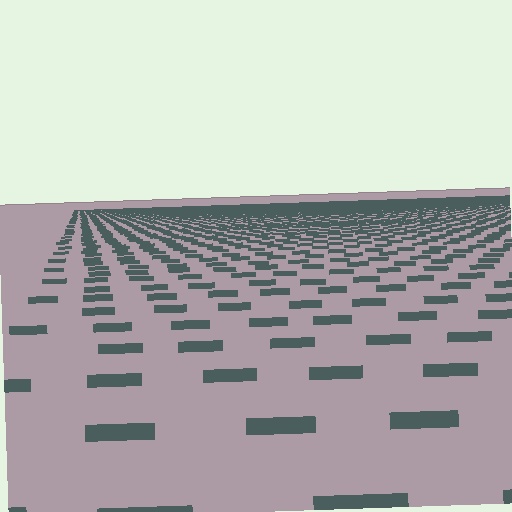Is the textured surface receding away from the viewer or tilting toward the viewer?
The surface is receding away from the viewer. Texture elements get smaller and denser toward the top.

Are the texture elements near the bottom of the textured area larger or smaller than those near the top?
Larger. Near the bottom, elements are closer to the viewer and appear at a bigger on-screen size.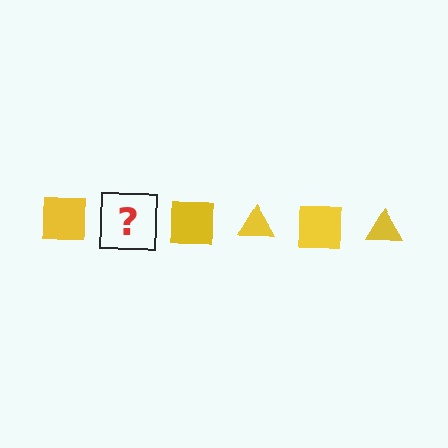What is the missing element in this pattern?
The missing element is a yellow triangle.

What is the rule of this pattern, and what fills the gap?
The rule is that the pattern cycles through square, triangle shapes in yellow. The gap should be filled with a yellow triangle.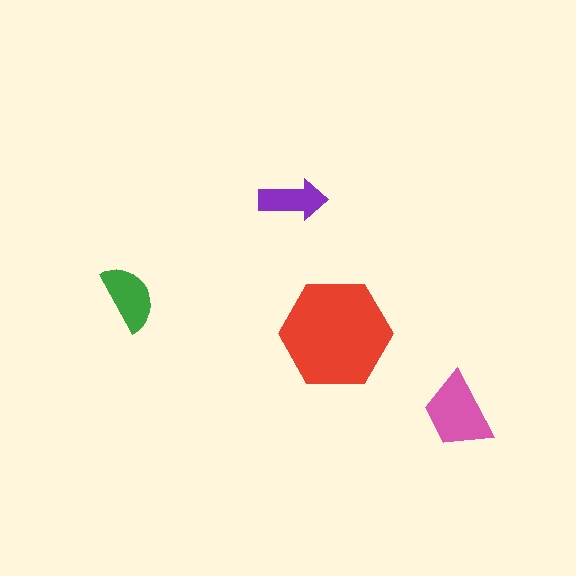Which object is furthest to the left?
The green semicircle is leftmost.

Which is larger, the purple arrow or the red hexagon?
The red hexagon.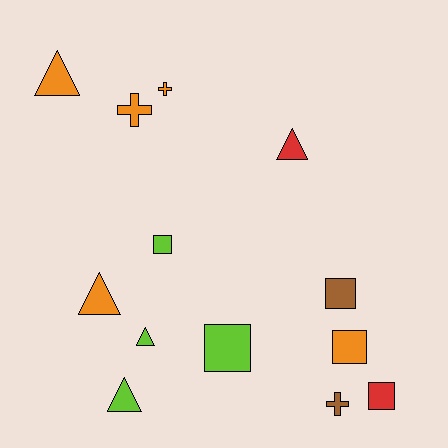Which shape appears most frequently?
Square, with 5 objects.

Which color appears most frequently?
Orange, with 5 objects.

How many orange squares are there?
There is 1 orange square.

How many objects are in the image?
There are 13 objects.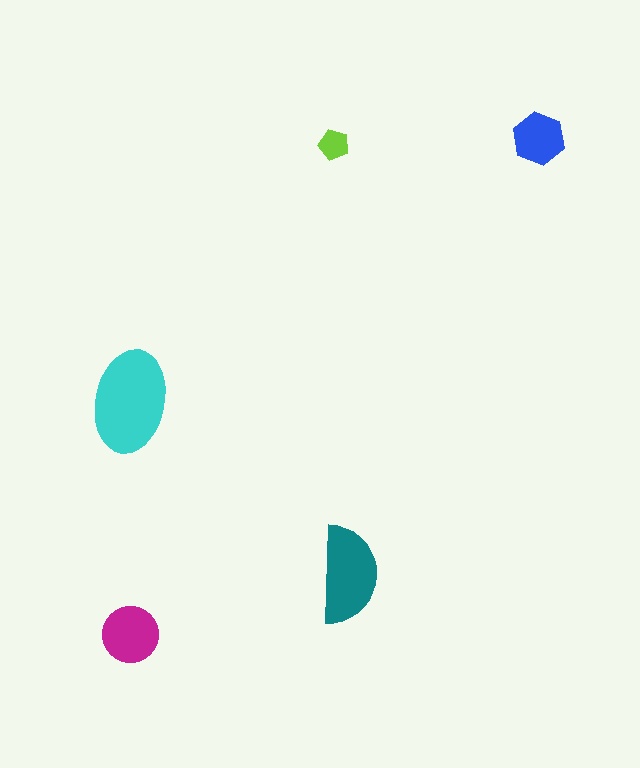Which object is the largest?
The cyan ellipse.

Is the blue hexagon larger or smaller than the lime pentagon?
Larger.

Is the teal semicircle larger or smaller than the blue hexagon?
Larger.